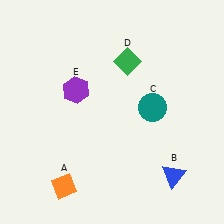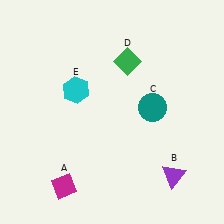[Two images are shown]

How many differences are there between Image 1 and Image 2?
There are 3 differences between the two images.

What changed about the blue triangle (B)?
In Image 1, B is blue. In Image 2, it changed to purple.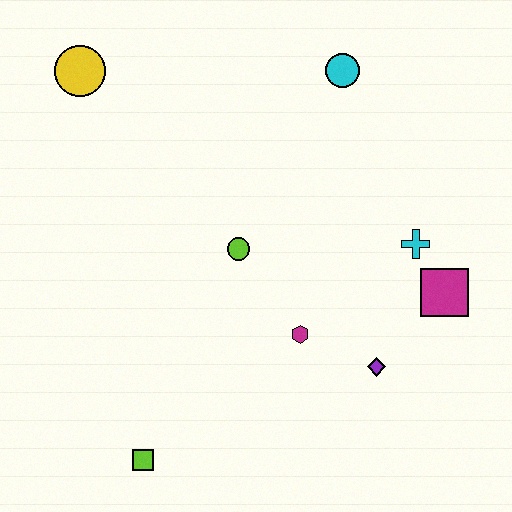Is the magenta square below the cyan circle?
Yes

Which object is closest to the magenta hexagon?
The purple diamond is closest to the magenta hexagon.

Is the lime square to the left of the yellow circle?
No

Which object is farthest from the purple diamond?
The yellow circle is farthest from the purple diamond.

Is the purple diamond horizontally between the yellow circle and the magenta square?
Yes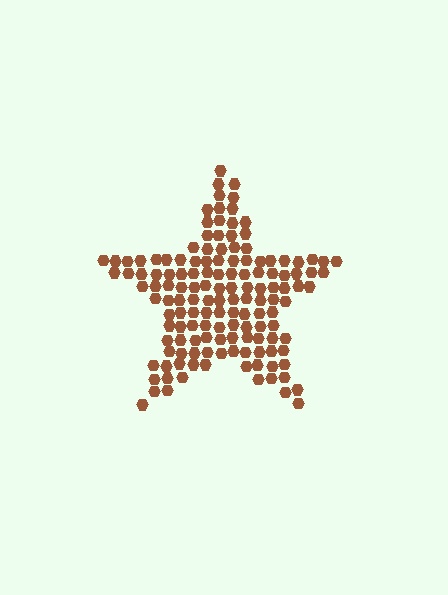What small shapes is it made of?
It is made of small hexagons.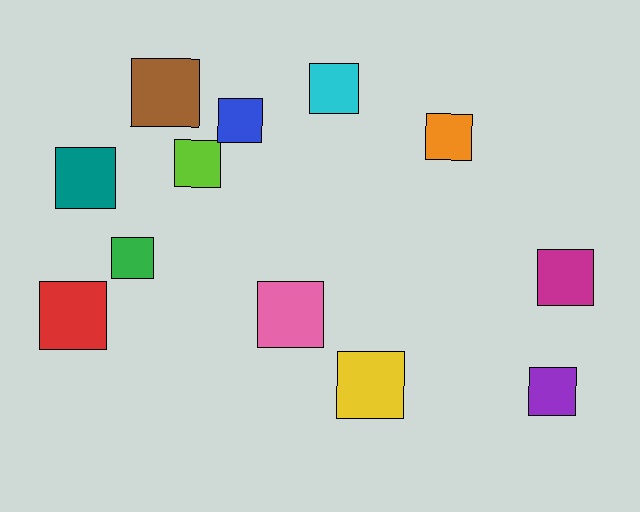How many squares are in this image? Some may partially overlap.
There are 12 squares.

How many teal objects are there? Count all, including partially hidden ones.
There is 1 teal object.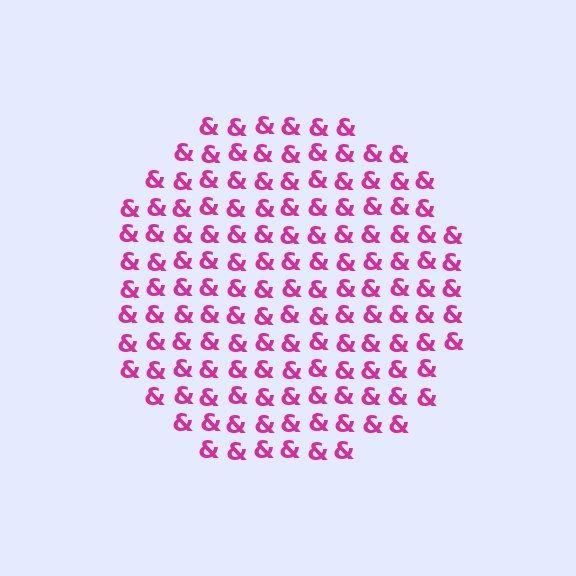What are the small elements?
The small elements are ampersands.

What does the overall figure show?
The overall figure shows a circle.